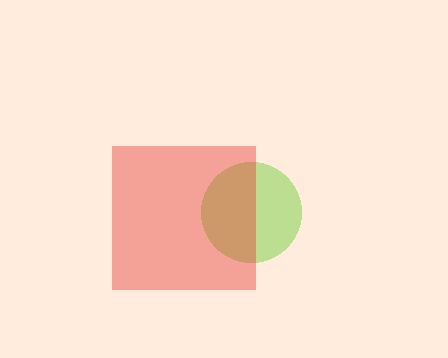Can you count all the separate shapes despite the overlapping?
Yes, there are 2 separate shapes.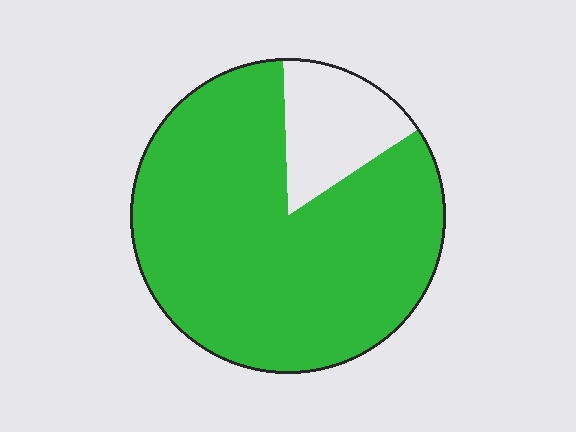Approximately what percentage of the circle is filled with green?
Approximately 85%.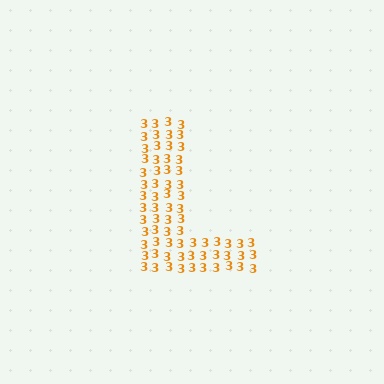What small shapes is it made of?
It is made of small digit 3's.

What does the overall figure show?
The overall figure shows the letter L.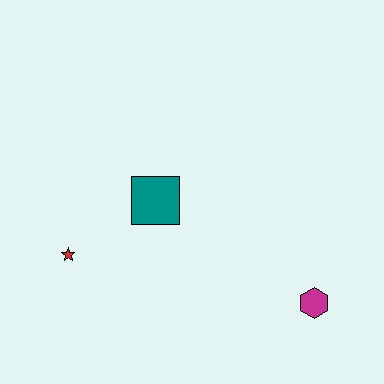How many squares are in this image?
There is 1 square.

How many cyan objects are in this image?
There are no cyan objects.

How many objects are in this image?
There are 3 objects.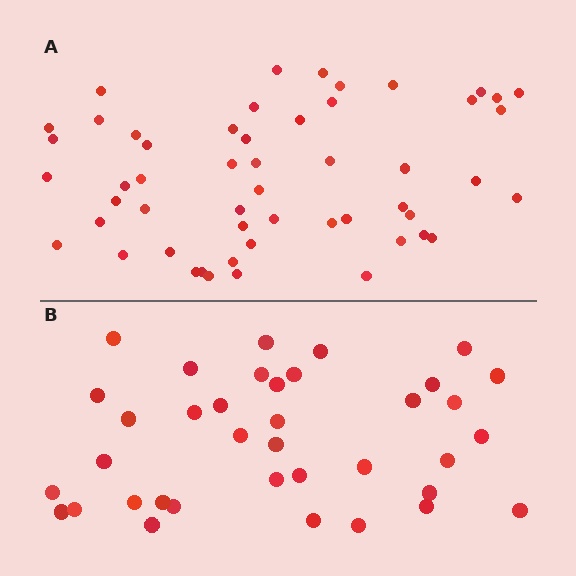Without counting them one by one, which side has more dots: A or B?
Region A (the top region) has more dots.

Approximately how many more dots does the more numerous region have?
Region A has approximately 15 more dots than region B.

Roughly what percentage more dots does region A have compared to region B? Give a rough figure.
About 45% more.